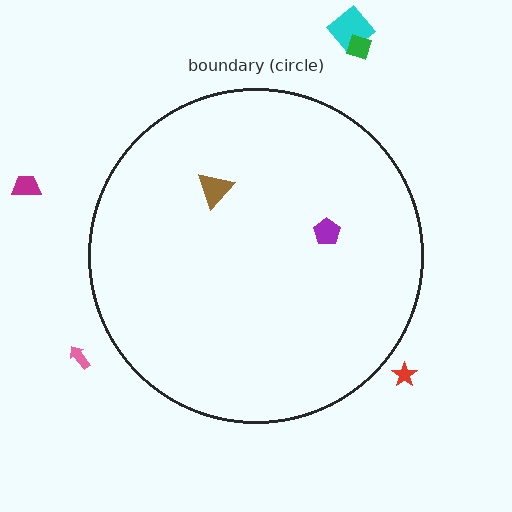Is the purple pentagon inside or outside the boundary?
Inside.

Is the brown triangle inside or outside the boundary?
Inside.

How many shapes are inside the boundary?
2 inside, 5 outside.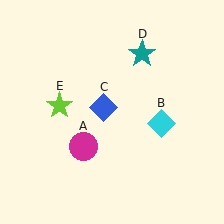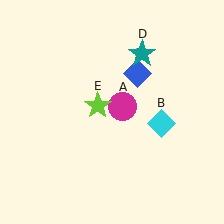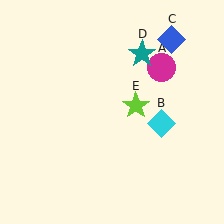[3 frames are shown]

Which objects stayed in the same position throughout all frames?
Cyan diamond (object B) and teal star (object D) remained stationary.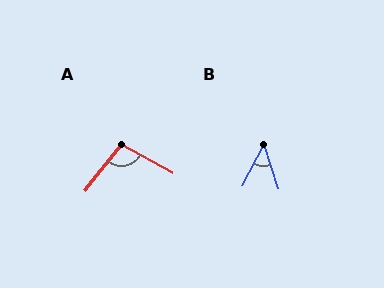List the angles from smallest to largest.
B (46°), A (99°).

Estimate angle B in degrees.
Approximately 46 degrees.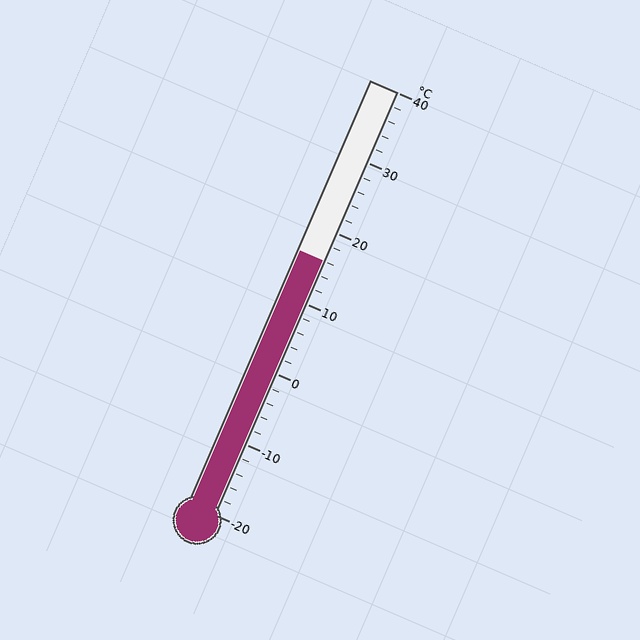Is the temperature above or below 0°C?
The temperature is above 0°C.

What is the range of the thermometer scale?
The thermometer scale ranges from -20°C to 40°C.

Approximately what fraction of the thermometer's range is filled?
The thermometer is filled to approximately 60% of its range.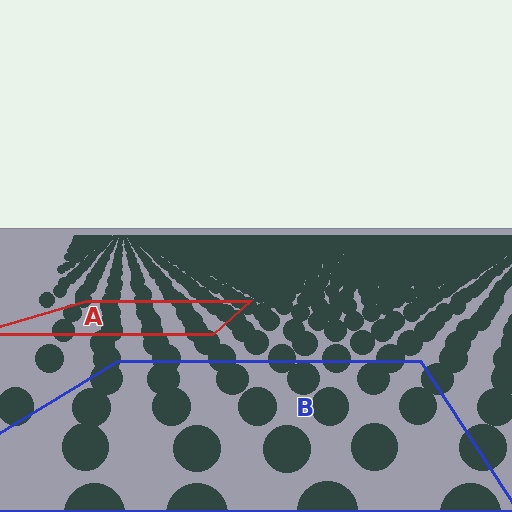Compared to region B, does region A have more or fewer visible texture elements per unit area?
Region A has more texture elements per unit area — they are packed more densely because it is farther away.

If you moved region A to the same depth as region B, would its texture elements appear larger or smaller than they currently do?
They would appear larger. At a closer depth, the same texture elements are projected at a bigger on-screen size.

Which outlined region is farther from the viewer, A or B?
Region A is farther from the viewer — the texture elements inside it appear smaller and more densely packed.